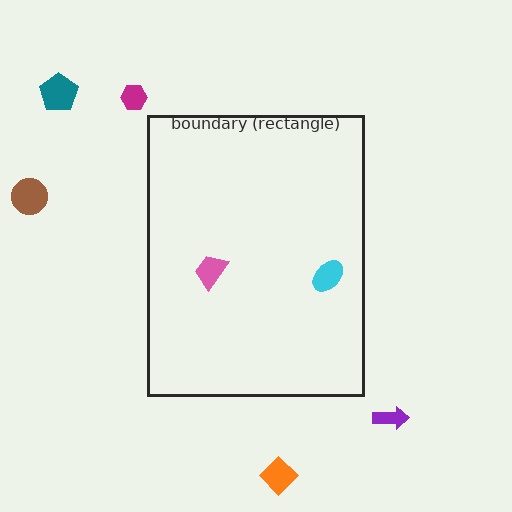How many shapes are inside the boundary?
2 inside, 5 outside.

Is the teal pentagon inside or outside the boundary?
Outside.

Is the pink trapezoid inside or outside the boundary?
Inside.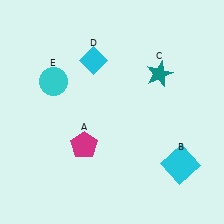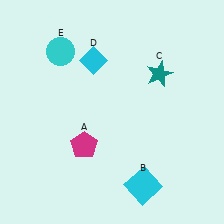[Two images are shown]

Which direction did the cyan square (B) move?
The cyan square (B) moved left.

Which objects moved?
The objects that moved are: the cyan square (B), the cyan circle (E).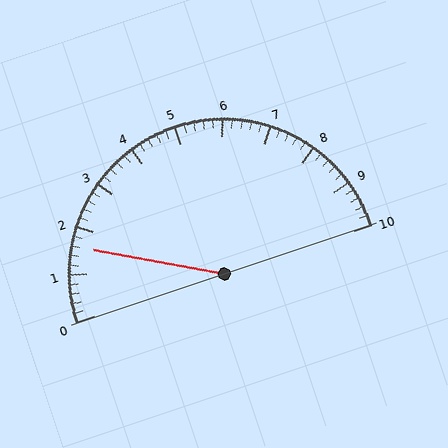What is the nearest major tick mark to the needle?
The nearest major tick mark is 2.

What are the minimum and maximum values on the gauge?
The gauge ranges from 0 to 10.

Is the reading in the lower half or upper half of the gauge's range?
The reading is in the lower half of the range (0 to 10).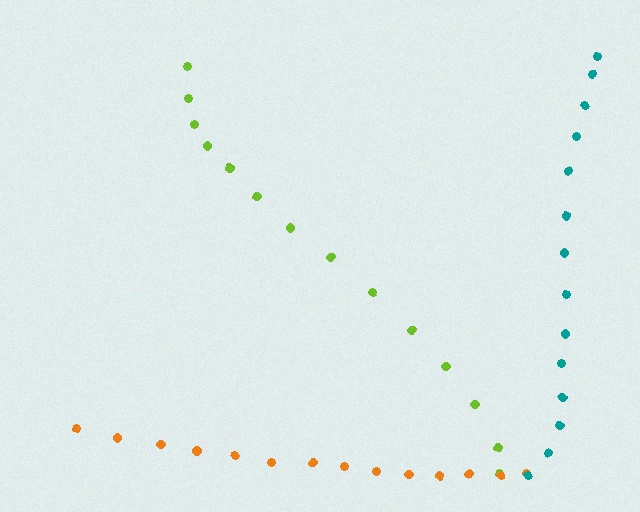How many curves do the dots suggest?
There are 3 distinct paths.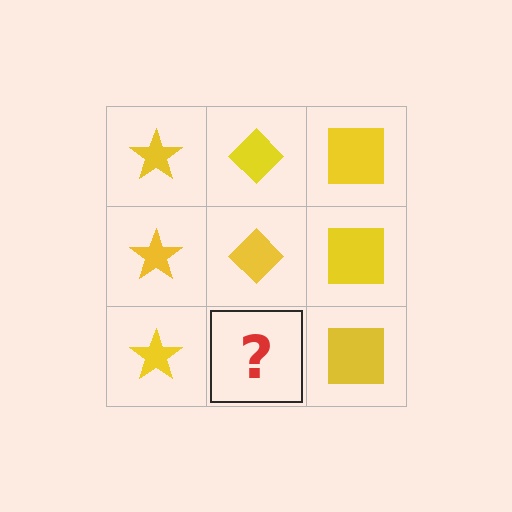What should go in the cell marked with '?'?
The missing cell should contain a yellow diamond.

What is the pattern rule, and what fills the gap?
The rule is that each column has a consistent shape. The gap should be filled with a yellow diamond.